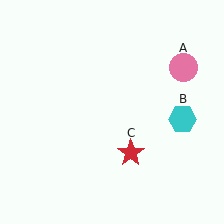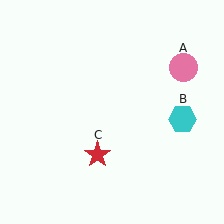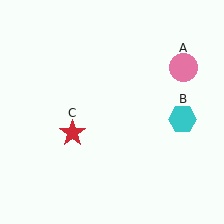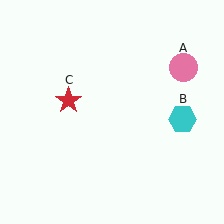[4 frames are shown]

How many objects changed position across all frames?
1 object changed position: red star (object C).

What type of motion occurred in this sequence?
The red star (object C) rotated clockwise around the center of the scene.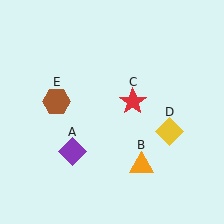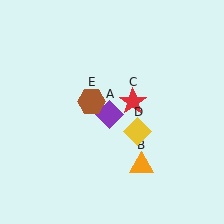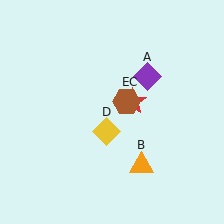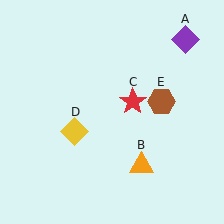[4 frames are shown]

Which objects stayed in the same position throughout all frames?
Orange triangle (object B) and red star (object C) remained stationary.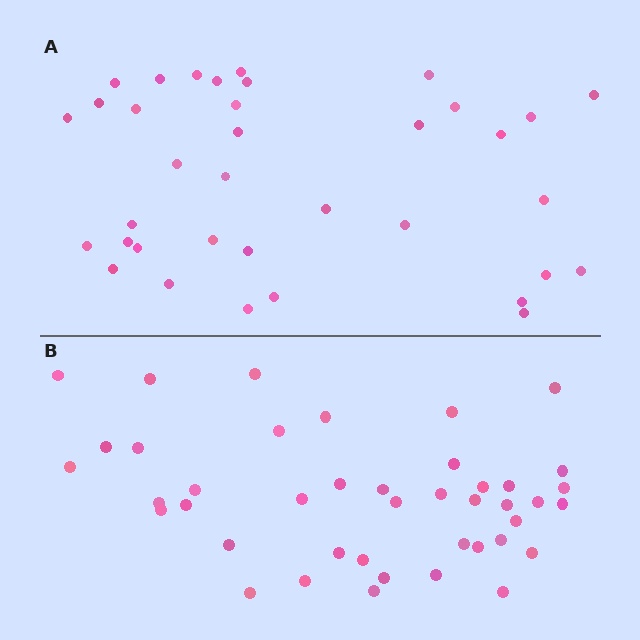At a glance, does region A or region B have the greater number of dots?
Region B (the bottom region) has more dots.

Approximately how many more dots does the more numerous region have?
Region B has about 6 more dots than region A.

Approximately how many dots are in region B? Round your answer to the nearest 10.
About 40 dots. (The exact count is 42, which rounds to 40.)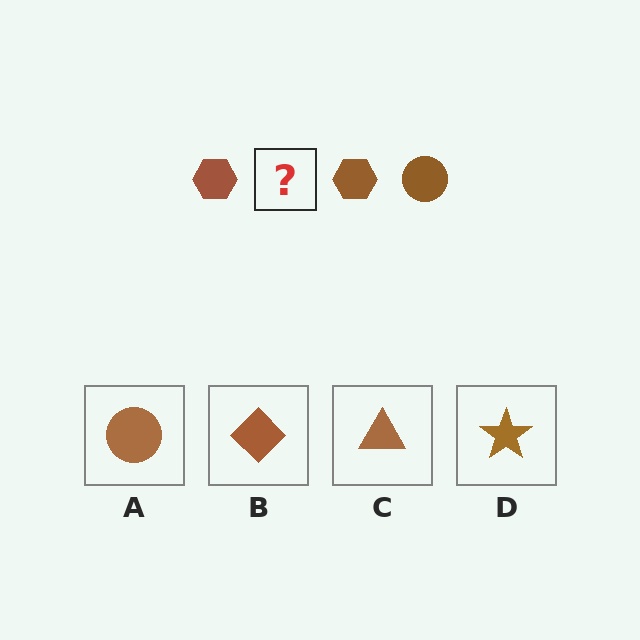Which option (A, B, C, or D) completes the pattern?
A.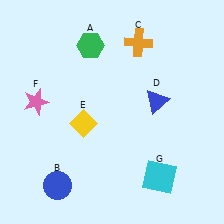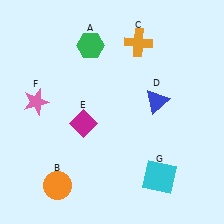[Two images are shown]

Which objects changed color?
B changed from blue to orange. E changed from yellow to magenta.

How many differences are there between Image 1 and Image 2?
There are 2 differences between the two images.